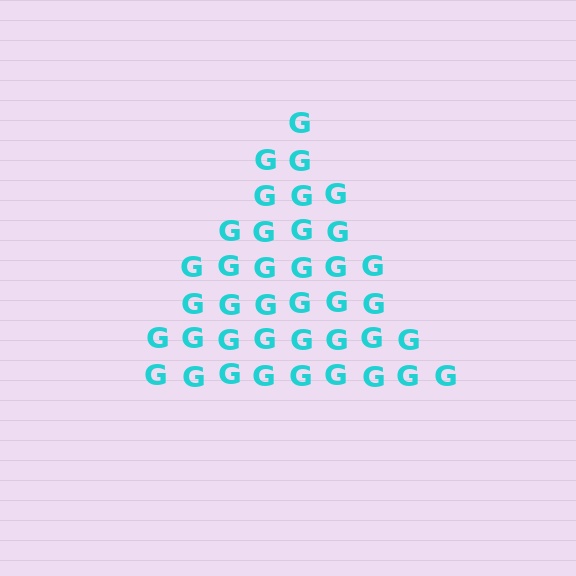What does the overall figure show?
The overall figure shows a triangle.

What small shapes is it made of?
It is made of small letter G's.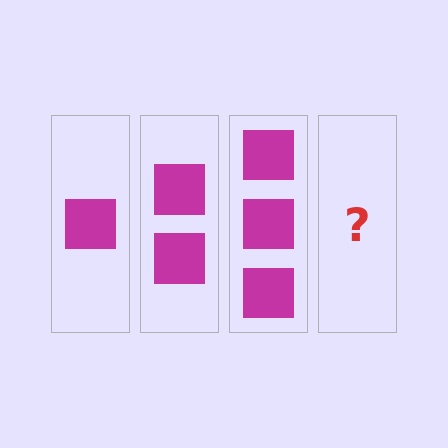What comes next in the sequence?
The next element should be 4 squares.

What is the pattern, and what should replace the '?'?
The pattern is that each step adds one more square. The '?' should be 4 squares.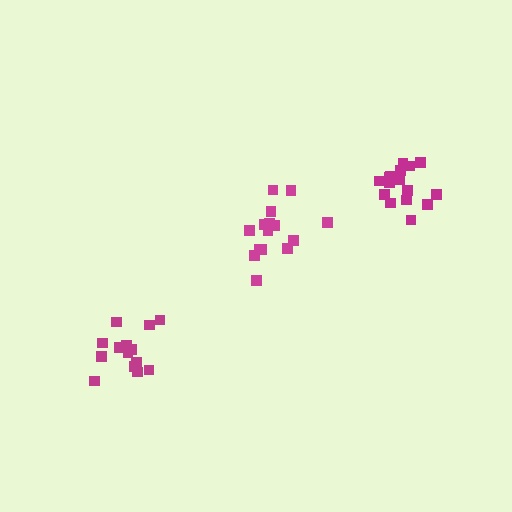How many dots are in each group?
Group 1: 16 dots, Group 2: 15 dots, Group 3: 14 dots (45 total).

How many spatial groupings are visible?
There are 3 spatial groupings.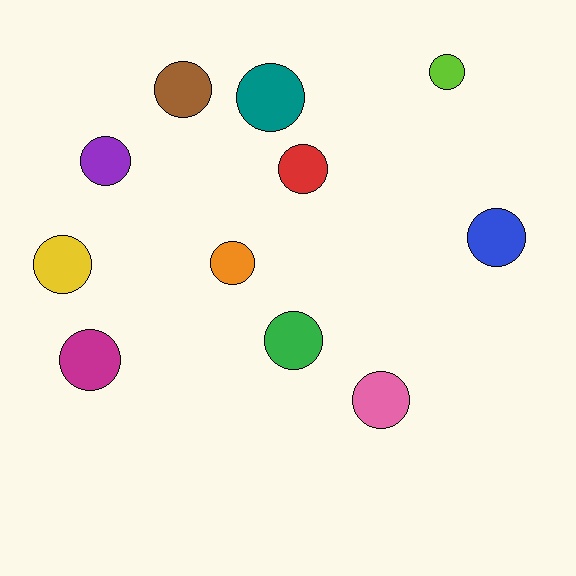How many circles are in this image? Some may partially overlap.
There are 11 circles.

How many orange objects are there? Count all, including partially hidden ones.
There is 1 orange object.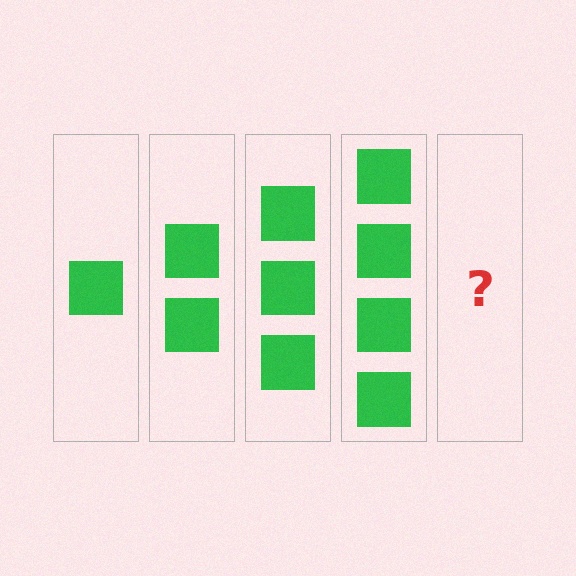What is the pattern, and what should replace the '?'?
The pattern is that each step adds one more square. The '?' should be 5 squares.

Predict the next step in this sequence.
The next step is 5 squares.